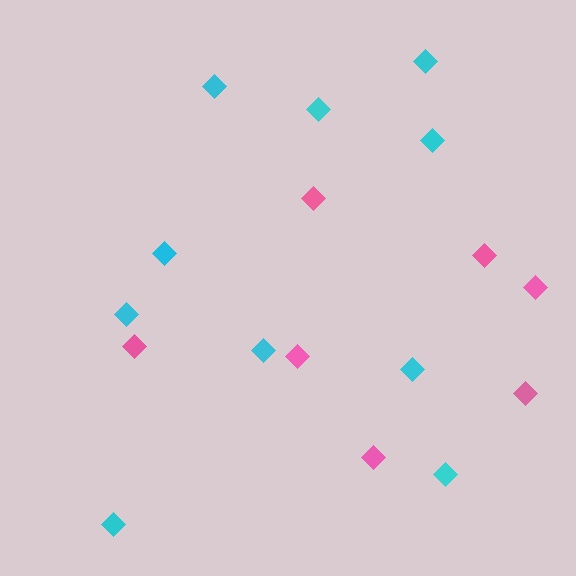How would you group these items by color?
There are 2 groups: one group of cyan diamonds (10) and one group of pink diamonds (7).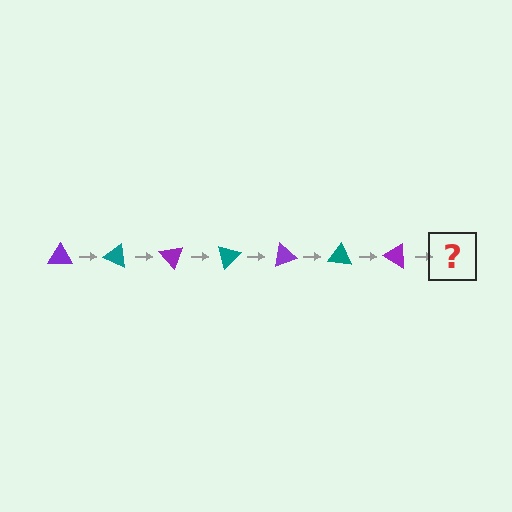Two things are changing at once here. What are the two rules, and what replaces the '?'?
The two rules are that it rotates 25 degrees each step and the color cycles through purple and teal. The '?' should be a teal triangle, rotated 175 degrees from the start.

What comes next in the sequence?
The next element should be a teal triangle, rotated 175 degrees from the start.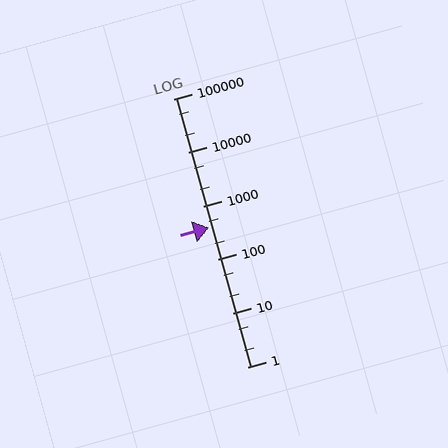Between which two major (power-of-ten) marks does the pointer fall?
The pointer is between 100 and 1000.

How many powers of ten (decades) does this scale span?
The scale spans 5 decades, from 1 to 100000.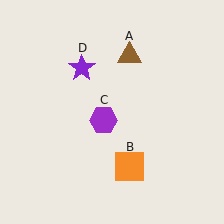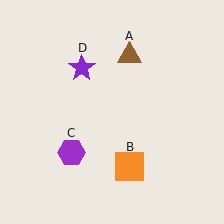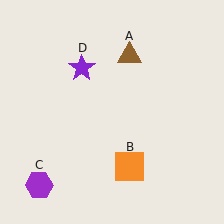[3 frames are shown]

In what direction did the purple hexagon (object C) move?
The purple hexagon (object C) moved down and to the left.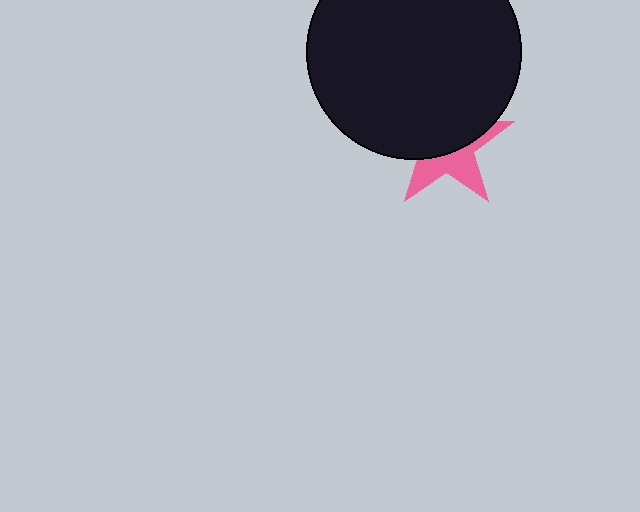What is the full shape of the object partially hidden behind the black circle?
The partially hidden object is a pink star.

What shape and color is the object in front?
The object in front is a black circle.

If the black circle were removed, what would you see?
You would see the complete pink star.